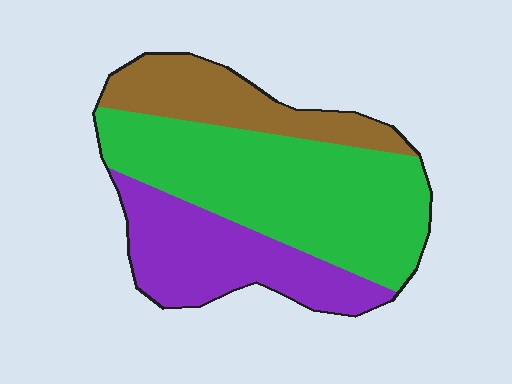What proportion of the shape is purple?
Purple takes up about one quarter (1/4) of the shape.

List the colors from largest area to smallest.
From largest to smallest: green, purple, brown.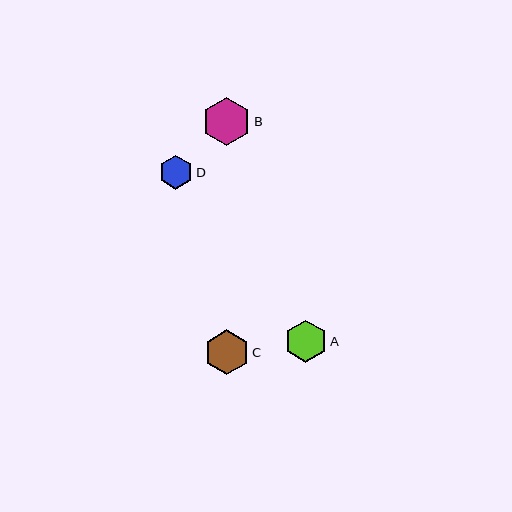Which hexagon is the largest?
Hexagon B is the largest with a size of approximately 48 pixels.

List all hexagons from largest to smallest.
From largest to smallest: B, C, A, D.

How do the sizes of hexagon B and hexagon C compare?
Hexagon B and hexagon C are approximately the same size.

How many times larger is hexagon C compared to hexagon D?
Hexagon C is approximately 1.3 times the size of hexagon D.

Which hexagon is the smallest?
Hexagon D is the smallest with a size of approximately 34 pixels.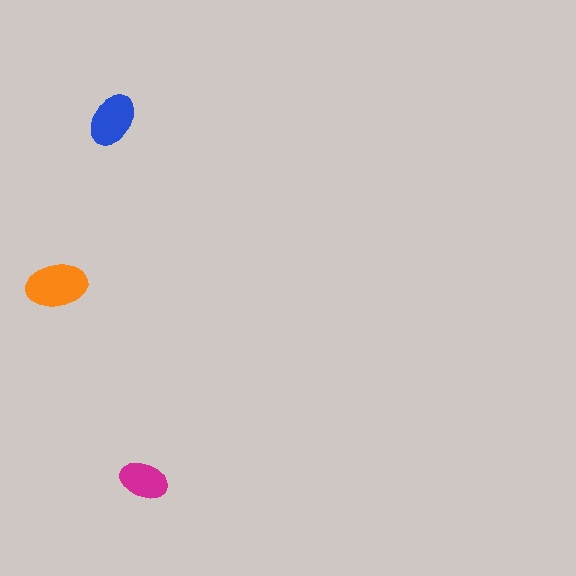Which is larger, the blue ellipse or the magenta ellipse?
The blue one.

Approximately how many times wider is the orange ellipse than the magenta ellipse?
About 1.5 times wider.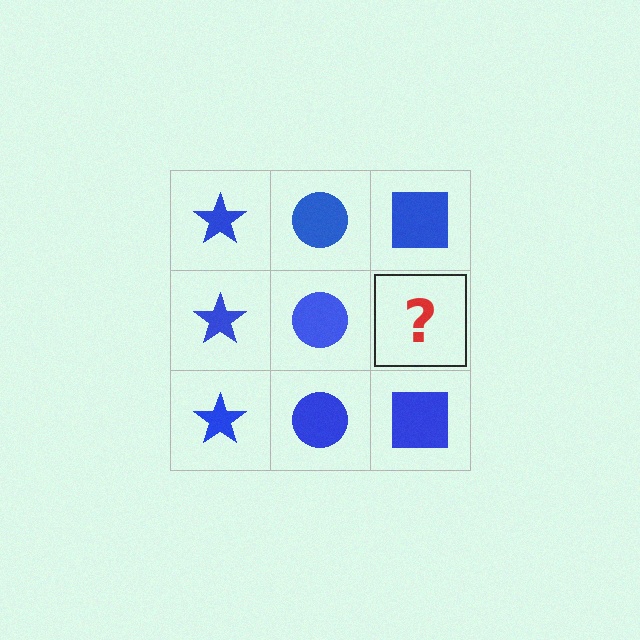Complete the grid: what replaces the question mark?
The question mark should be replaced with a blue square.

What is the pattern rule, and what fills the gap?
The rule is that each column has a consistent shape. The gap should be filled with a blue square.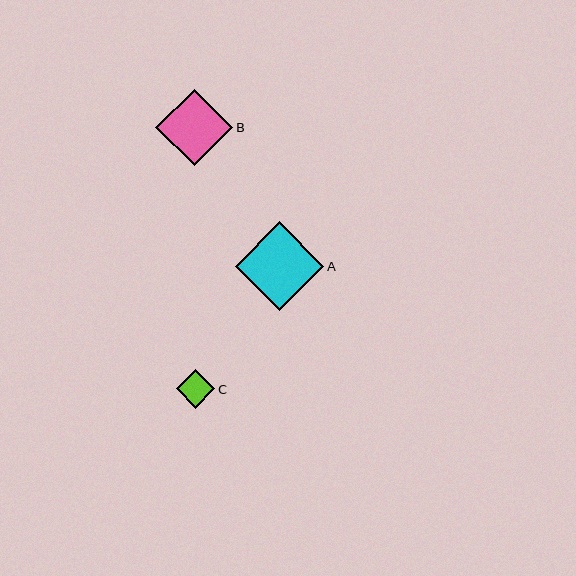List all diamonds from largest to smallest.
From largest to smallest: A, B, C.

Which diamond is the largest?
Diamond A is the largest with a size of approximately 88 pixels.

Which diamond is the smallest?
Diamond C is the smallest with a size of approximately 39 pixels.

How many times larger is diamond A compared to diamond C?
Diamond A is approximately 2.3 times the size of diamond C.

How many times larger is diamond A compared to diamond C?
Diamond A is approximately 2.3 times the size of diamond C.